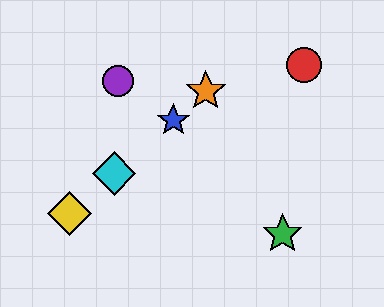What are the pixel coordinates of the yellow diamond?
The yellow diamond is at (70, 213).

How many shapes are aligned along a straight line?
4 shapes (the blue star, the yellow diamond, the orange star, the cyan diamond) are aligned along a straight line.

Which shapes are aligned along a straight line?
The blue star, the yellow diamond, the orange star, the cyan diamond are aligned along a straight line.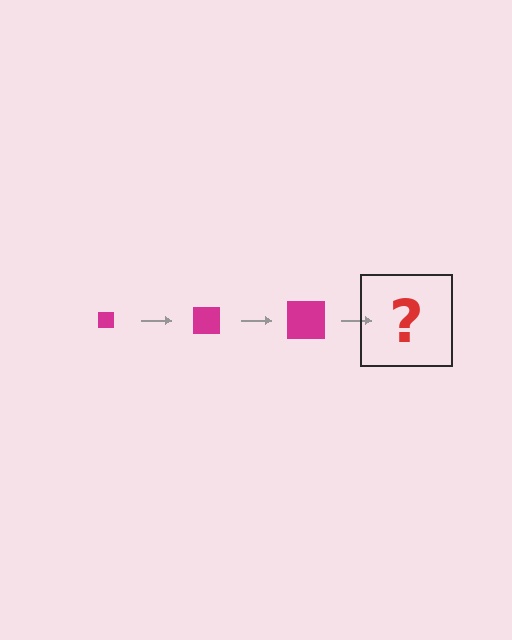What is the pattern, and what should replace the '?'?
The pattern is that the square gets progressively larger each step. The '?' should be a magenta square, larger than the previous one.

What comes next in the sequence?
The next element should be a magenta square, larger than the previous one.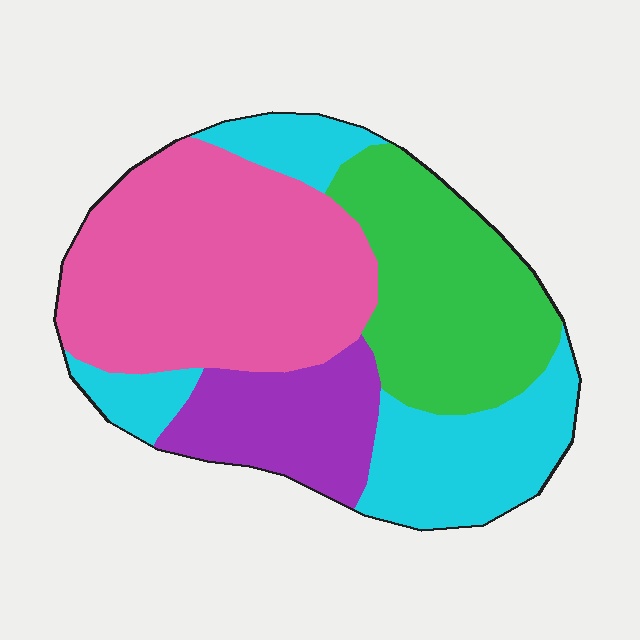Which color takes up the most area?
Pink, at roughly 35%.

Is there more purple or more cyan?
Cyan.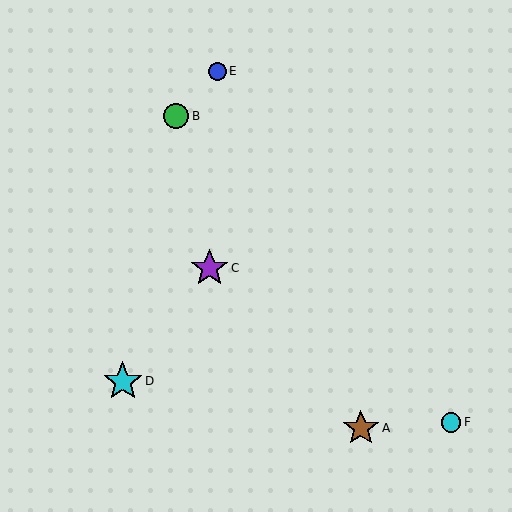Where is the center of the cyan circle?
The center of the cyan circle is at (451, 422).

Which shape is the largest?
The cyan star (labeled D) is the largest.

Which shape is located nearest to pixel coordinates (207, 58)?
The blue circle (labeled E) at (217, 71) is nearest to that location.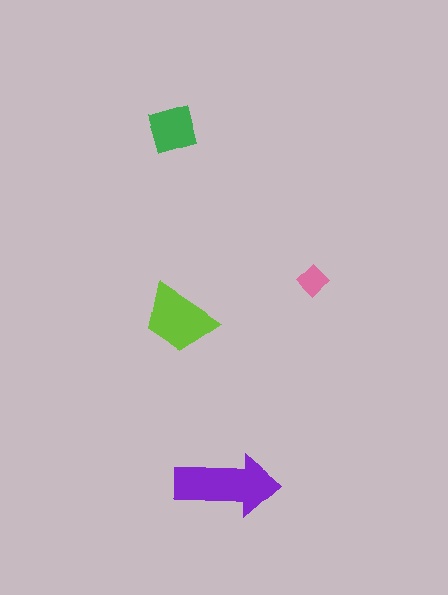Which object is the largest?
The purple arrow.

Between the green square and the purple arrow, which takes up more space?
The purple arrow.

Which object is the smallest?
The pink diamond.